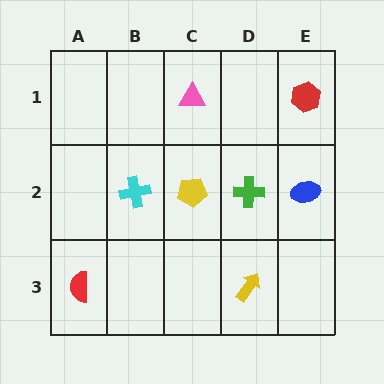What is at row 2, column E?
A blue ellipse.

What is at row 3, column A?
A red semicircle.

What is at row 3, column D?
A yellow arrow.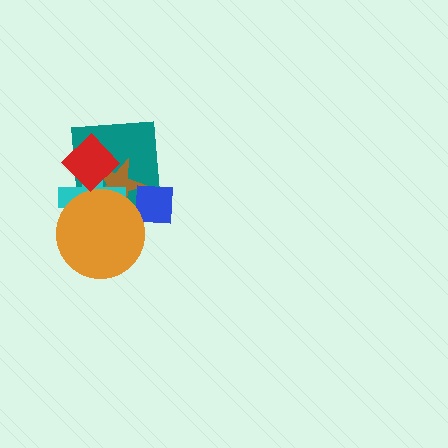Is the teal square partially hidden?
Yes, it is partially covered by another shape.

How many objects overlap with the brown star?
5 objects overlap with the brown star.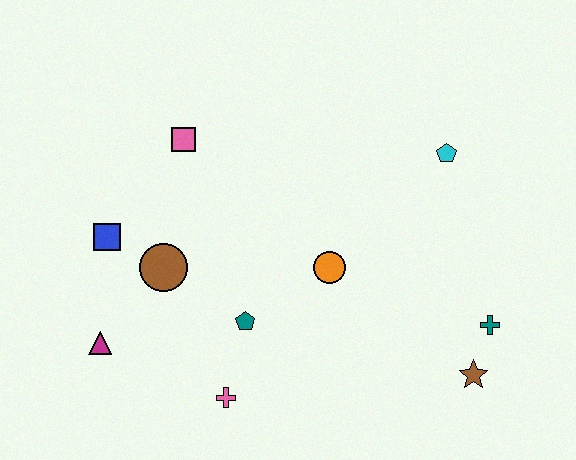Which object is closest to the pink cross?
The teal pentagon is closest to the pink cross.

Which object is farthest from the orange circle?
The magenta triangle is farthest from the orange circle.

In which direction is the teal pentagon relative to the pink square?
The teal pentagon is below the pink square.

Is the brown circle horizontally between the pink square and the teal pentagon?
No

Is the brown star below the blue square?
Yes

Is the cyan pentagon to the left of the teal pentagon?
No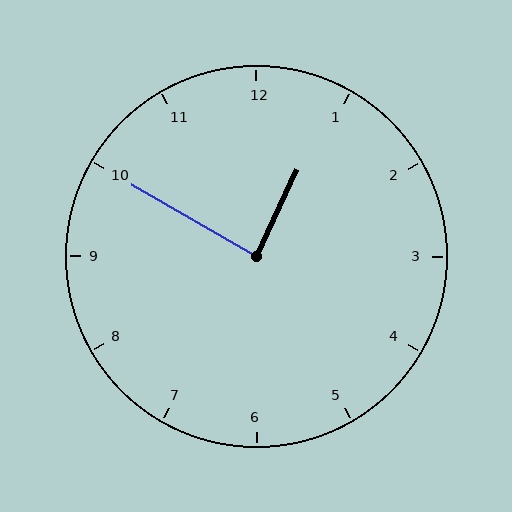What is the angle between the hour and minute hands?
Approximately 85 degrees.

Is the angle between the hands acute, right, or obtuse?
It is right.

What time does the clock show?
12:50.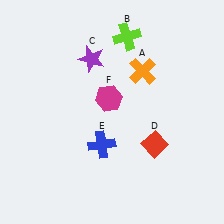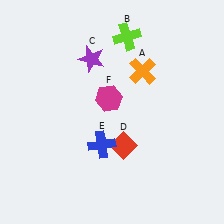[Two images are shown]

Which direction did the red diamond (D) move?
The red diamond (D) moved left.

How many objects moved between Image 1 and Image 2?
1 object moved between the two images.